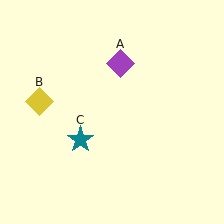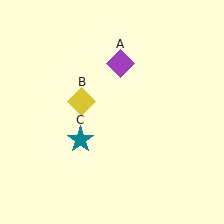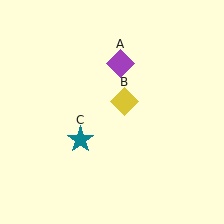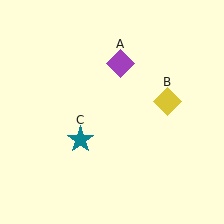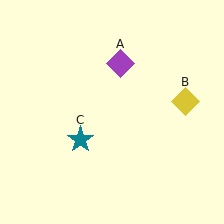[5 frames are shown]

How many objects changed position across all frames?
1 object changed position: yellow diamond (object B).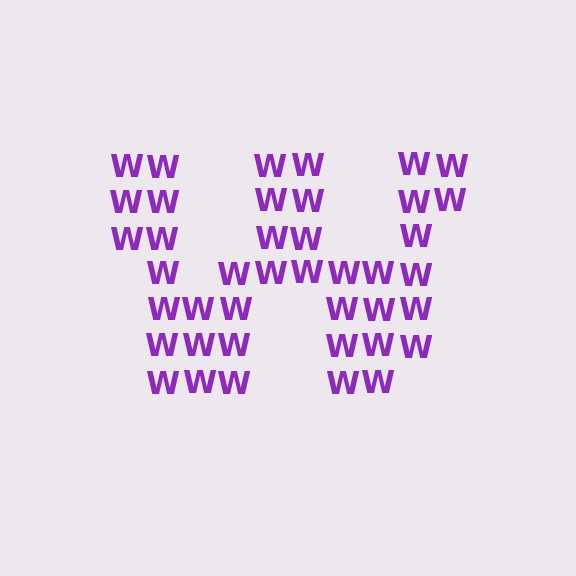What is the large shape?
The large shape is the letter W.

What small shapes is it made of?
It is made of small letter W's.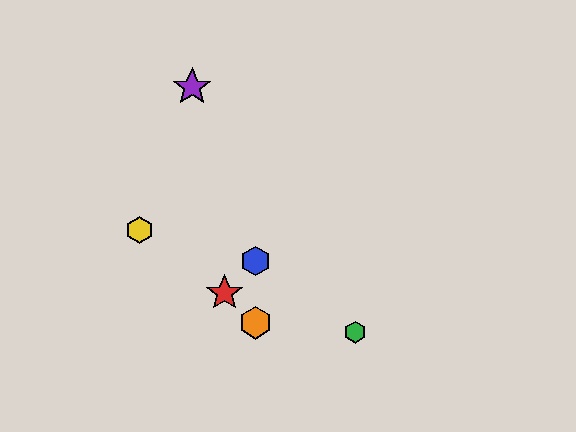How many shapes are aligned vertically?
2 shapes (the blue hexagon, the orange hexagon) are aligned vertically.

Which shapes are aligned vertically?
The blue hexagon, the orange hexagon are aligned vertically.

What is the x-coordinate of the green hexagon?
The green hexagon is at x≈355.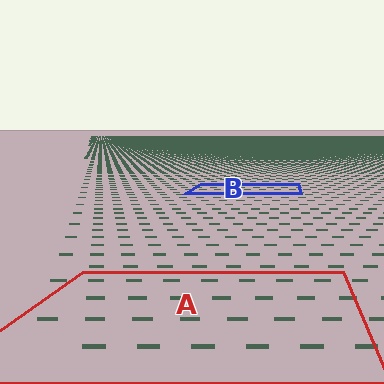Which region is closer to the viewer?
Region A is closer. The texture elements there are larger and more spread out.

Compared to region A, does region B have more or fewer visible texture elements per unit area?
Region B has more texture elements per unit area — they are packed more densely because it is farther away.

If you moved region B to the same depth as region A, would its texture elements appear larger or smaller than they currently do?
They would appear larger. At a closer depth, the same texture elements are projected at a bigger on-screen size.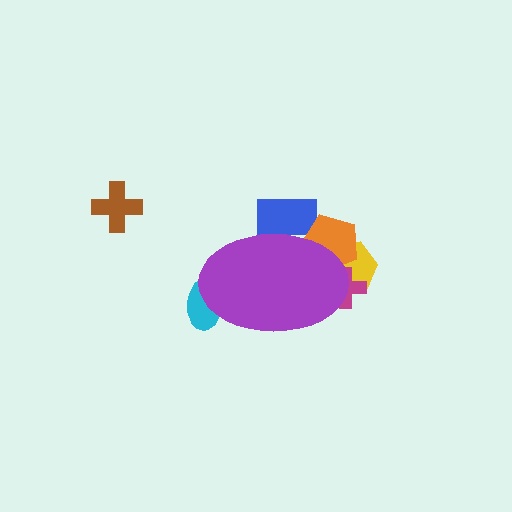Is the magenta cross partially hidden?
Yes, the magenta cross is partially hidden behind the purple ellipse.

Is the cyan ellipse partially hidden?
Yes, the cyan ellipse is partially hidden behind the purple ellipse.